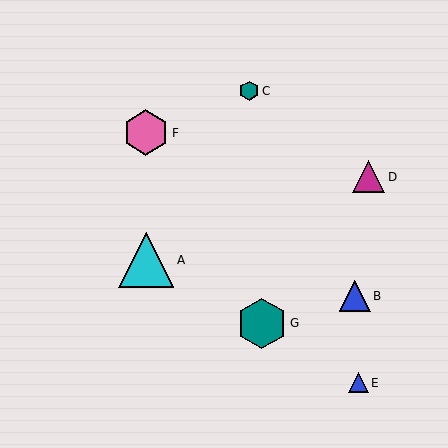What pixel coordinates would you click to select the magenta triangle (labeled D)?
Click at (369, 177) to select the magenta triangle D.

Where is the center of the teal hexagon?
The center of the teal hexagon is at (262, 323).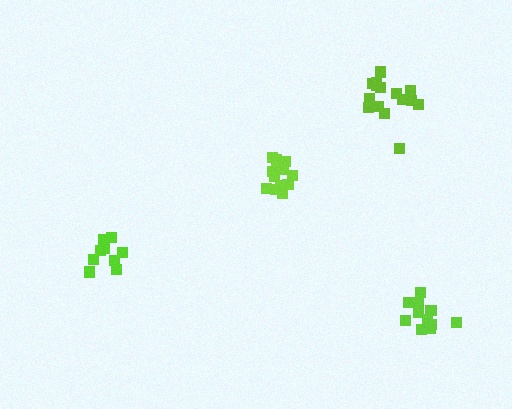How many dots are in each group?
Group 1: 9 dots, Group 2: 13 dots, Group 3: 15 dots, Group 4: 11 dots (48 total).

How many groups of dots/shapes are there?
There are 4 groups.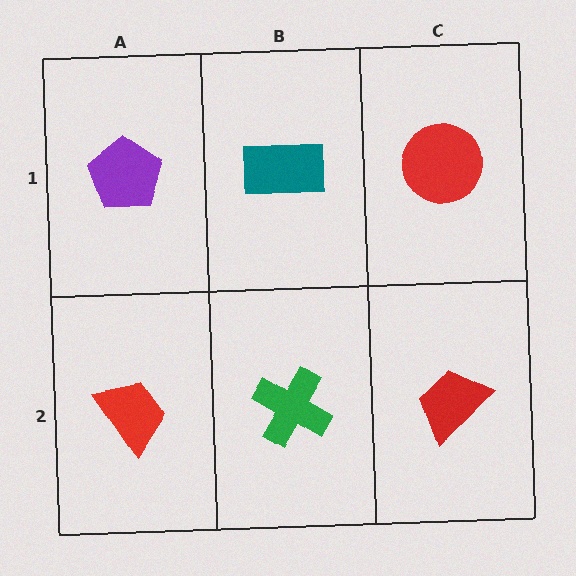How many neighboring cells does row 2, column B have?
3.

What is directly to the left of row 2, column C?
A green cross.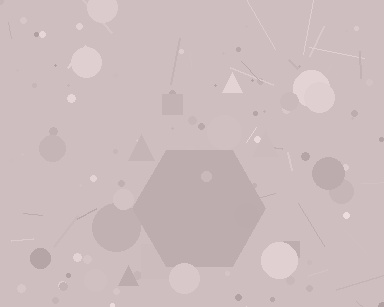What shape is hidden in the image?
A hexagon is hidden in the image.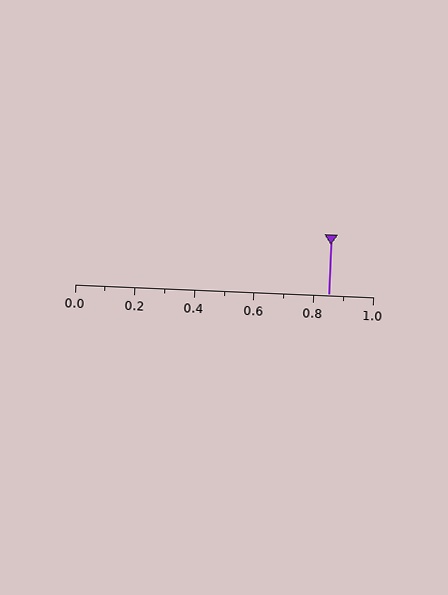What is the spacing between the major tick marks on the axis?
The major ticks are spaced 0.2 apart.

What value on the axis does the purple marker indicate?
The marker indicates approximately 0.85.